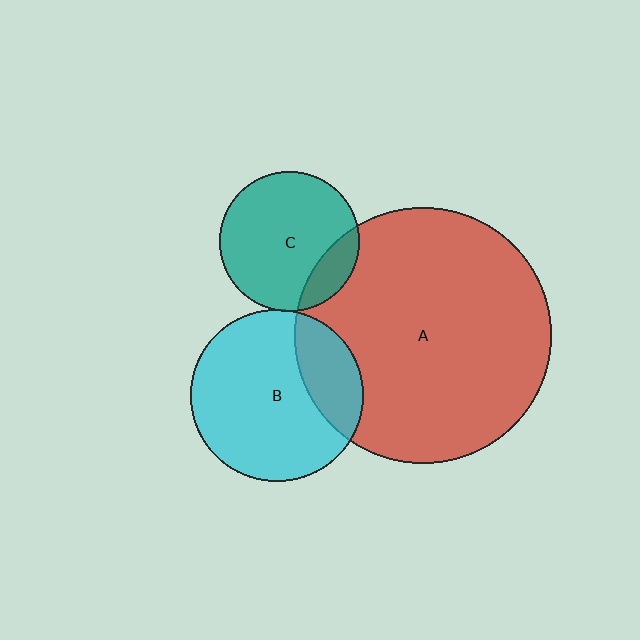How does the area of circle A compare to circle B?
Approximately 2.2 times.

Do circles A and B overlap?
Yes.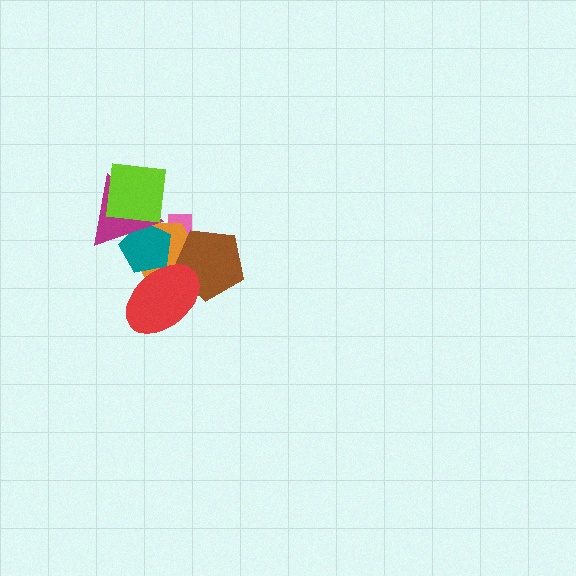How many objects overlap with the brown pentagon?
3 objects overlap with the brown pentagon.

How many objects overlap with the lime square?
2 objects overlap with the lime square.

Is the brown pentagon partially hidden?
Yes, it is partially covered by another shape.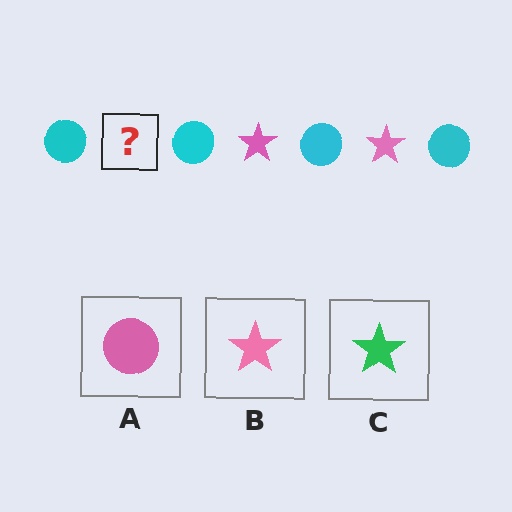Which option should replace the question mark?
Option B.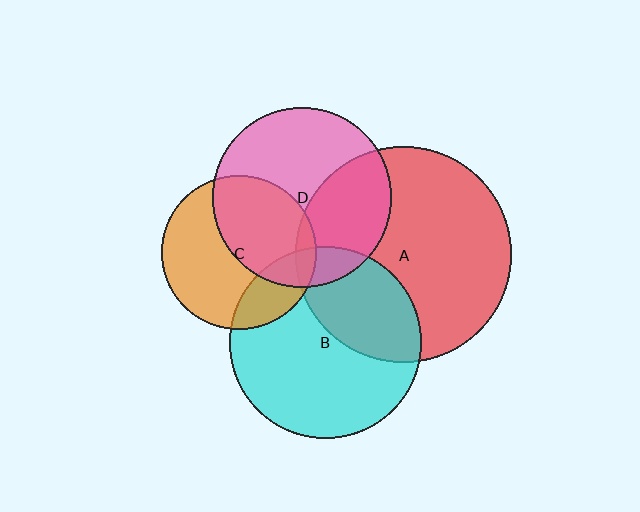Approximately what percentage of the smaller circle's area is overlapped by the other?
Approximately 20%.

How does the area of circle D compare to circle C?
Approximately 1.4 times.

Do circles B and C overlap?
Yes.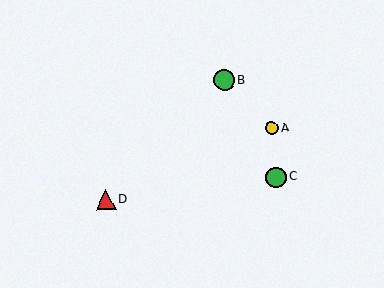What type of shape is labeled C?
Shape C is a green circle.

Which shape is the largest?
The green circle (labeled B) is the largest.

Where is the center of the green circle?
The center of the green circle is at (224, 80).